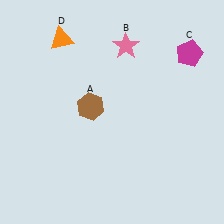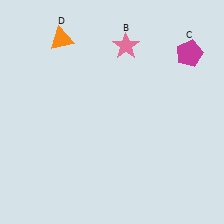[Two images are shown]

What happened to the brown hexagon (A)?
The brown hexagon (A) was removed in Image 2. It was in the top-left area of Image 1.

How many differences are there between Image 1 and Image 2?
There is 1 difference between the two images.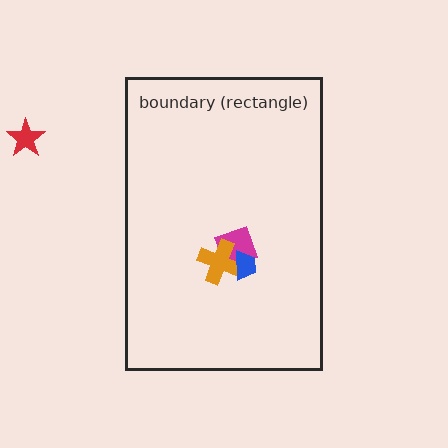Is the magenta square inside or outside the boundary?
Inside.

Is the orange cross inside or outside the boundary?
Inside.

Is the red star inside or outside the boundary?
Outside.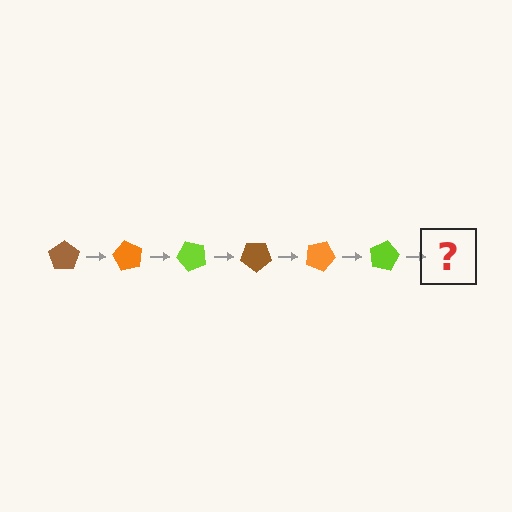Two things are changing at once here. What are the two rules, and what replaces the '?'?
The two rules are that it rotates 60 degrees each step and the color cycles through brown, orange, and lime. The '?' should be a brown pentagon, rotated 360 degrees from the start.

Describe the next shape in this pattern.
It should be a brown pentagon, rotated 360 degrees from the start.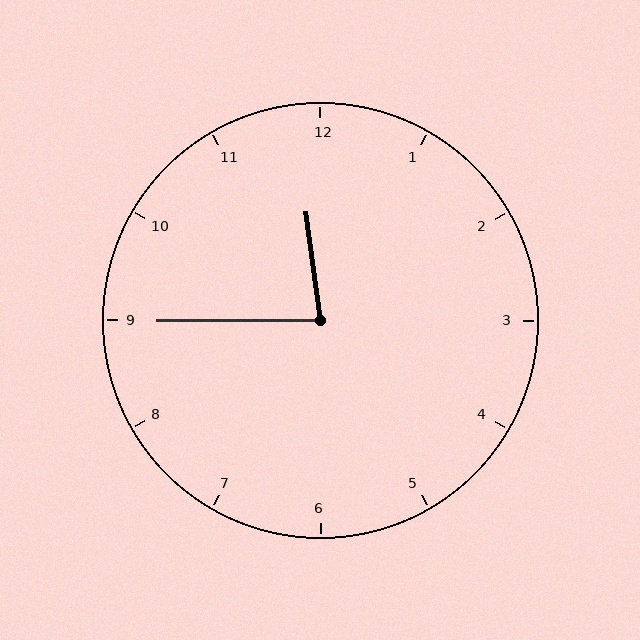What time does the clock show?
11:45.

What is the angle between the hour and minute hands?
Approximately 82 degrees.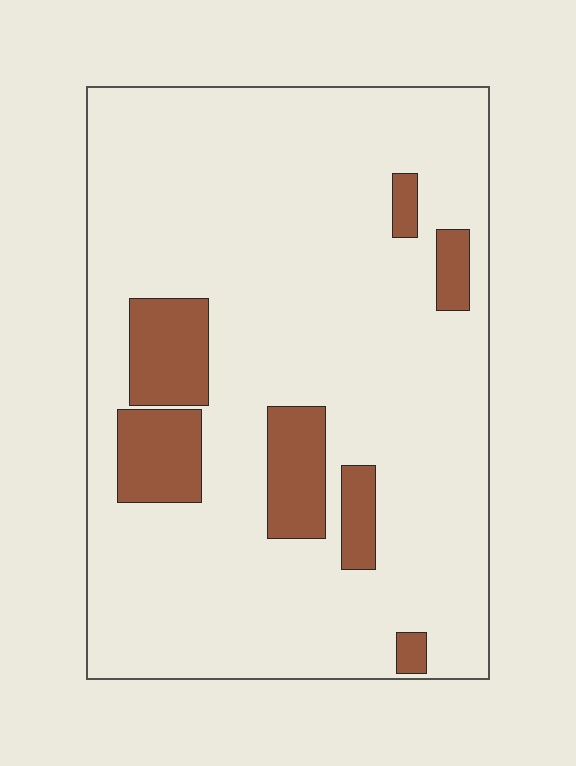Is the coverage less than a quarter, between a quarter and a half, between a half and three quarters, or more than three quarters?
Less than a quarter.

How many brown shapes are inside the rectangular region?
7.